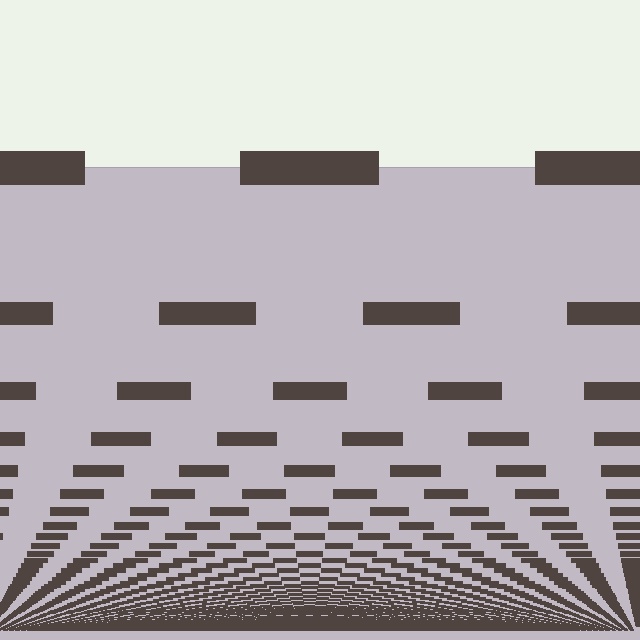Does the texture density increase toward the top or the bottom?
Density increases toward the bottom.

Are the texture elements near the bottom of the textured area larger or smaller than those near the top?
Smaller. The gradient is inverted — elements near the bottom are smaller and denser.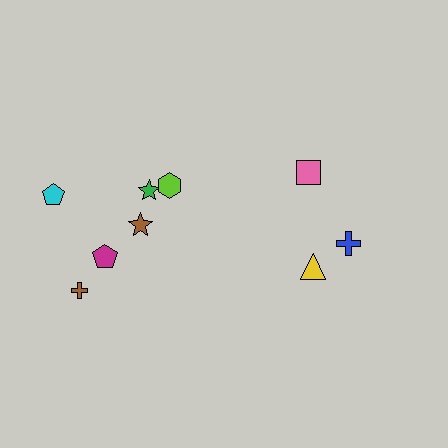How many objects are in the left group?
There are 6 objects.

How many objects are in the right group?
There are 3 objects.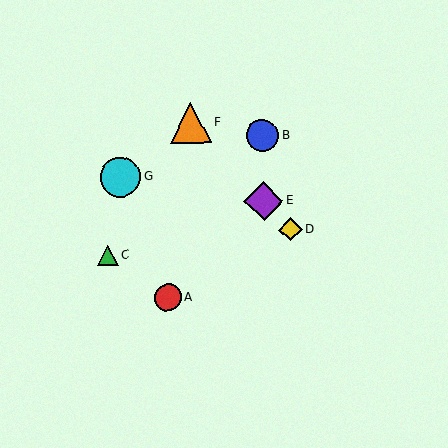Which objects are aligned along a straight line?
Objects D, E, F are aligned along a straight line.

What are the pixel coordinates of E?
Object E is at (264, 201).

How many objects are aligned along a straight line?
3 objects (D, E, F) are aligned along a straight line.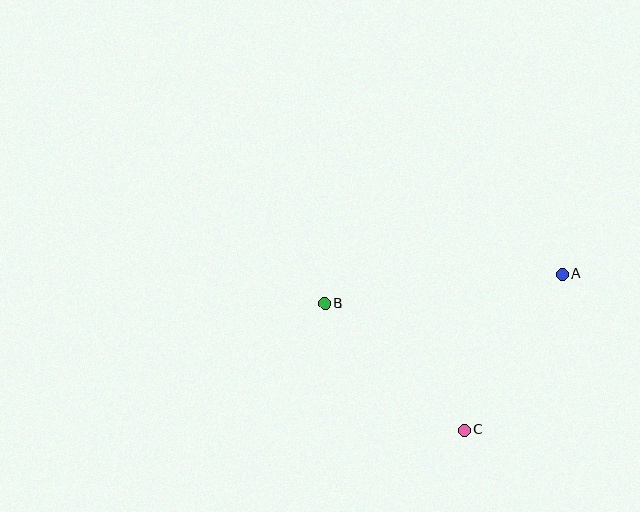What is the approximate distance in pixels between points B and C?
The distance between B and C is approximately 188 pixels.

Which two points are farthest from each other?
Points A and B are farthest from each other.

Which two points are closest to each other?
Points A and C are closest to each other.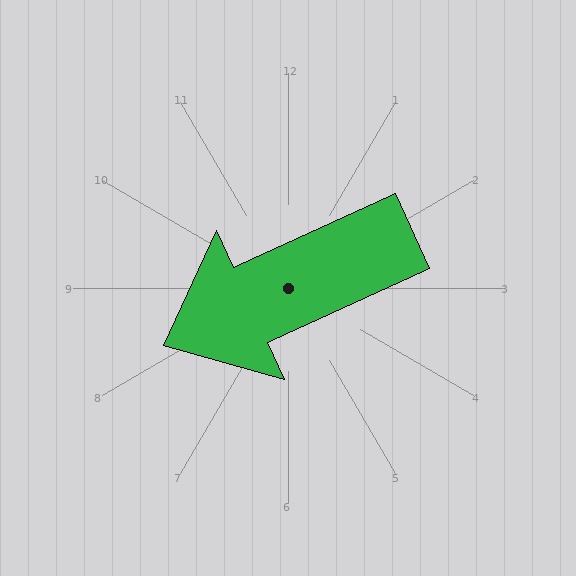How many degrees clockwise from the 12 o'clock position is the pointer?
Approximately 245 degrees.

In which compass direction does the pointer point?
Southwest.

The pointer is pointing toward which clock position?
Roughly 8 o'clock.